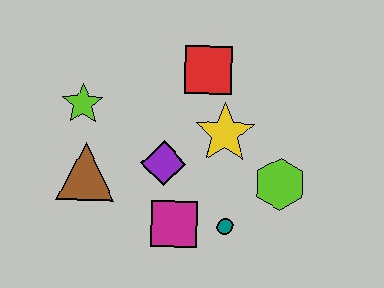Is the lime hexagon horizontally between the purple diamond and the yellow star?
No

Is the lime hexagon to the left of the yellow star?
No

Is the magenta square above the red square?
No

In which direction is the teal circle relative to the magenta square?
The teal circle is to the right of the magenta square.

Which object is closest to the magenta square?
The teal circle is closest to the magenta square.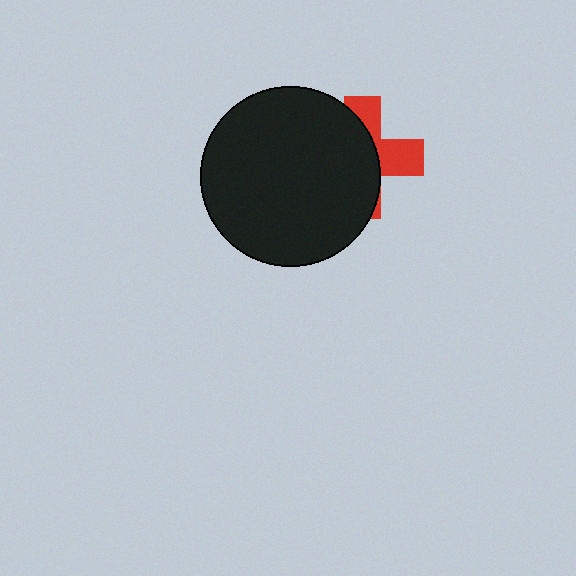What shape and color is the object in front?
The object in front is a black circle.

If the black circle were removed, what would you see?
You would see the complete red cross.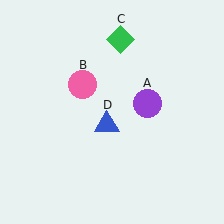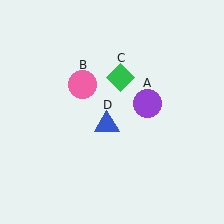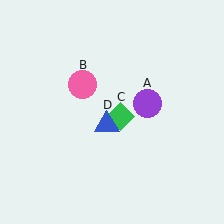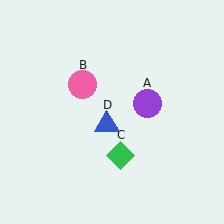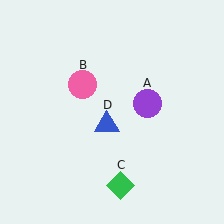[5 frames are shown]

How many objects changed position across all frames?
1 object changed position: green diamond (object C).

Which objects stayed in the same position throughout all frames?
Purple circle (object A) and pink circle (object B) and blue triangle (object D) remained stationary.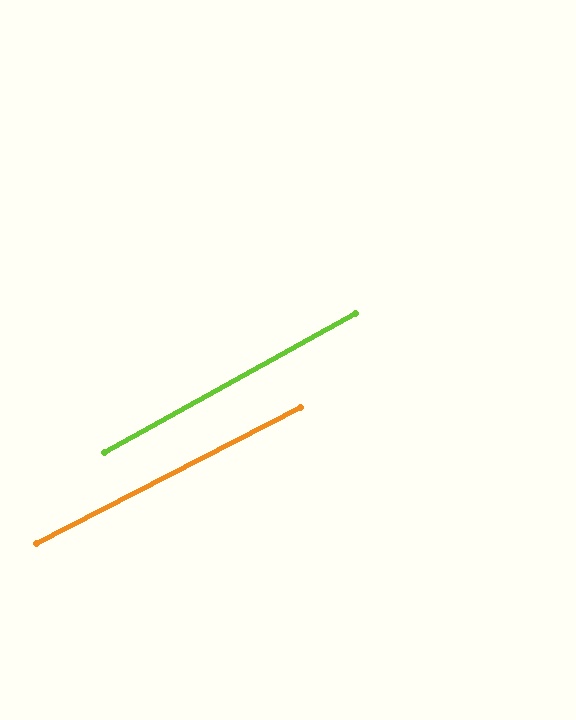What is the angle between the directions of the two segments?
Approximately 2 degrees.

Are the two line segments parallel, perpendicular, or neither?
Parallel — their directions differ by only 1.7°.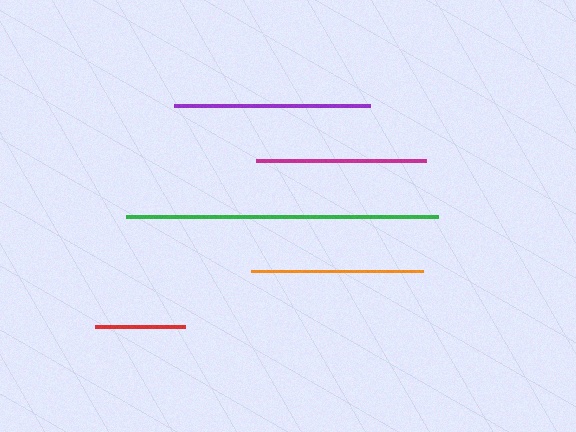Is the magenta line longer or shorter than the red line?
The magenta line is longer than the red line.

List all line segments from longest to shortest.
From longest to shortest: green, purple, orange, magenta, red.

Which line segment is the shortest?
The red line is the shortest at approximately 90 pixels.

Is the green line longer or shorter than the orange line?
The green line is longer than the orange line.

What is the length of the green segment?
The green segment is approximately 312 pixels long.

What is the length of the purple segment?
The purple segment is approximately 196 pixels long.